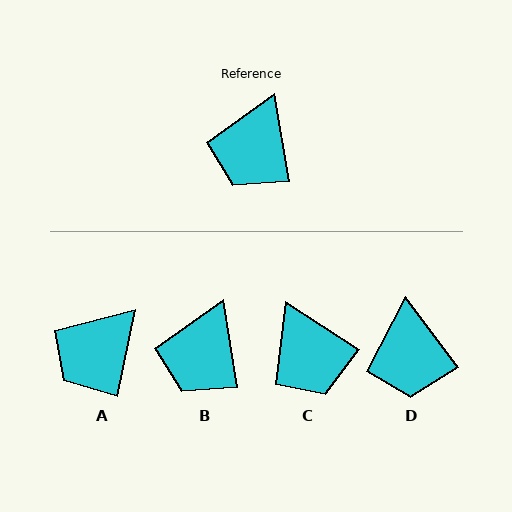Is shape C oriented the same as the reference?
No, it is off by about 48 degrees.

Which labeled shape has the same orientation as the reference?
B.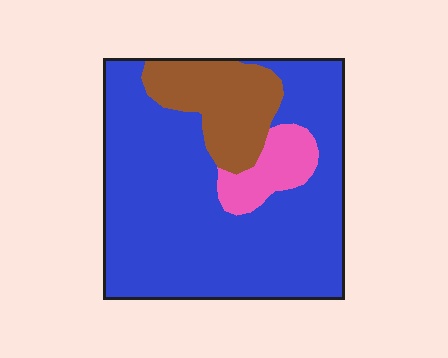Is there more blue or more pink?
Blue.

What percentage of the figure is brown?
Brown covers roughly 15% of the figure.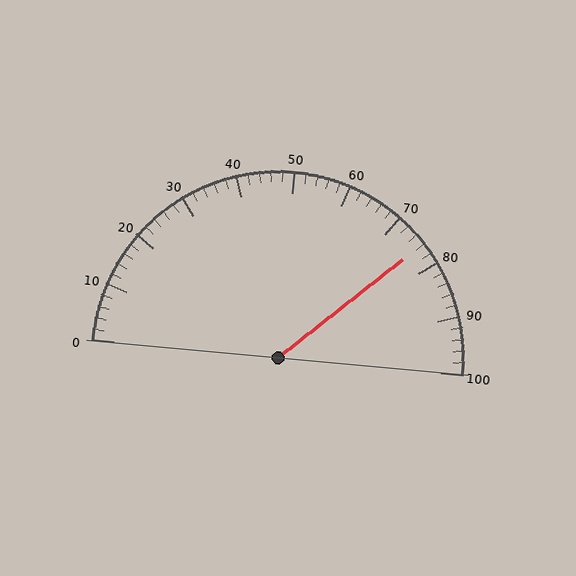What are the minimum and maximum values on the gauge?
The gauge ranges from 0 to 100.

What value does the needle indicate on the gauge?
The needle indicates approximately 76.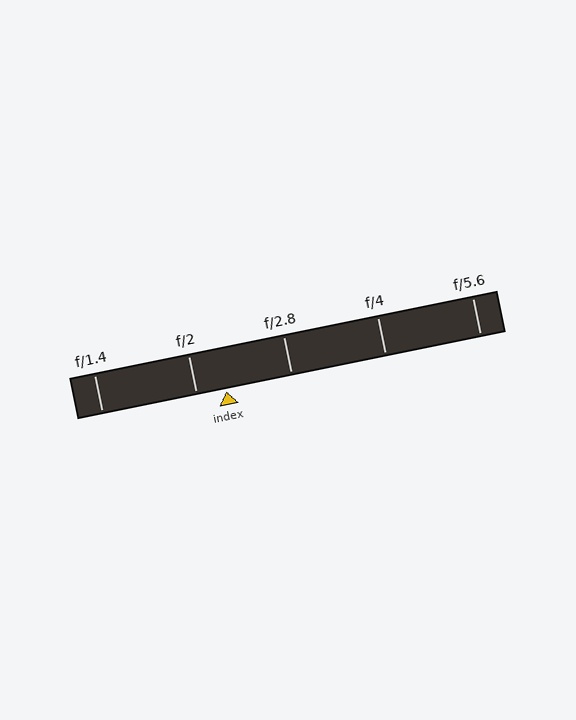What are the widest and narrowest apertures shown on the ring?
The widest aperture shown is f/1.4 and the narrowest is f/5.6.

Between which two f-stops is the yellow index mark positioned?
The index mark is between f/2 and f/2.8.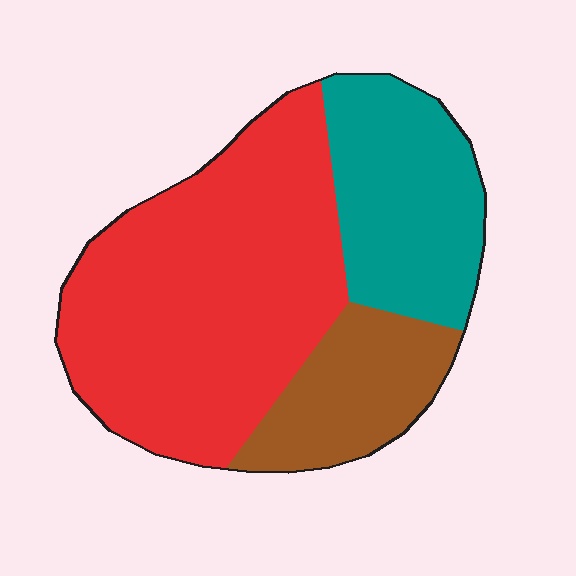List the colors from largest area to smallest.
From largest to smallest: red, teal, brown.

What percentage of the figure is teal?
Teal covers 26% of the figure.